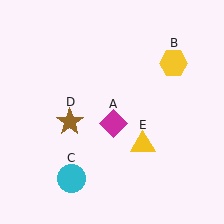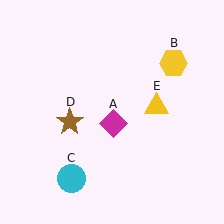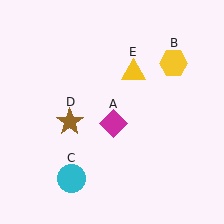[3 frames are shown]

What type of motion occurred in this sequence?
The yellow triangle (object E) rotated counterclockwise around the center of the scene.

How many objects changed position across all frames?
1 object changed position: yellow triangle (object E).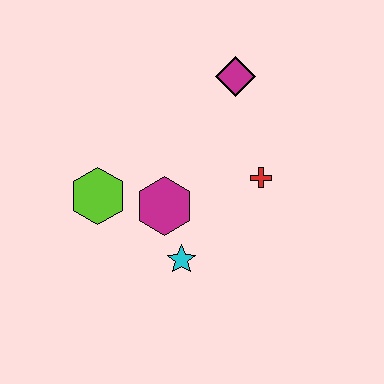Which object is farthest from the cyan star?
The magenta diamond is farthest from the cyan star.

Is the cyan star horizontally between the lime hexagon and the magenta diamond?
Yes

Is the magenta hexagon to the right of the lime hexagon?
Yes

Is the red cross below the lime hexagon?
No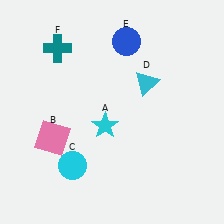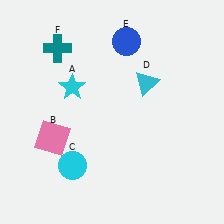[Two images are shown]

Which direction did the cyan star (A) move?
The cyan star (A) moved up.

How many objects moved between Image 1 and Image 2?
1 object moved between the two images.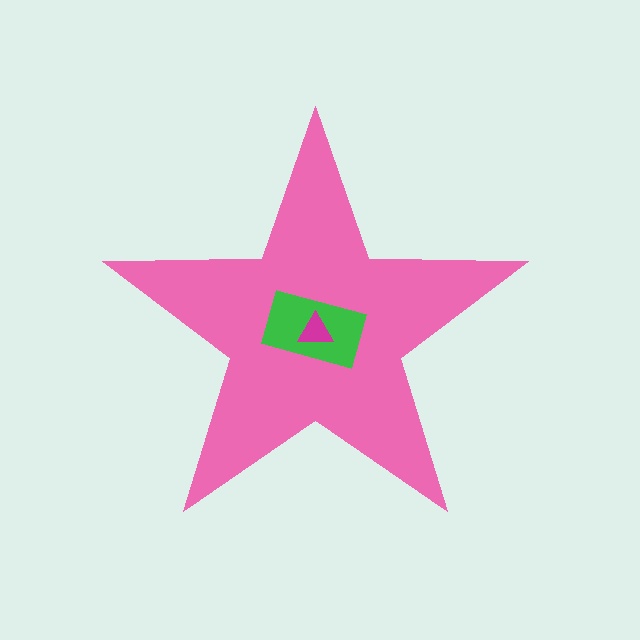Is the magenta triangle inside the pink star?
Yes.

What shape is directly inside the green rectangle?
The magenta triangle.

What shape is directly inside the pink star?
The green rectangle.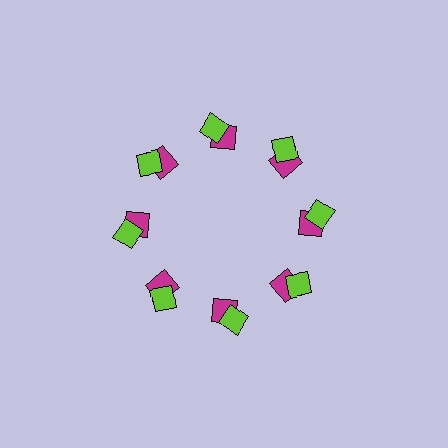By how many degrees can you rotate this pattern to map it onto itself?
The pattern maps onto itself every 45 degrees of rotation.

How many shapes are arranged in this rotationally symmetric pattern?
There are 16 shapes, arranged in 8 groups of 2.